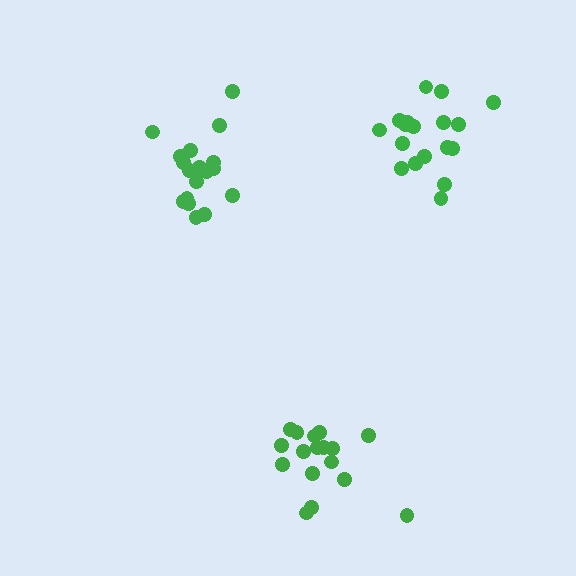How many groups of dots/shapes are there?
There are 3 groups.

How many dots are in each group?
Group 1: 18 dots, Group 2: 17 dots, Group 3: 18 dots (53 total).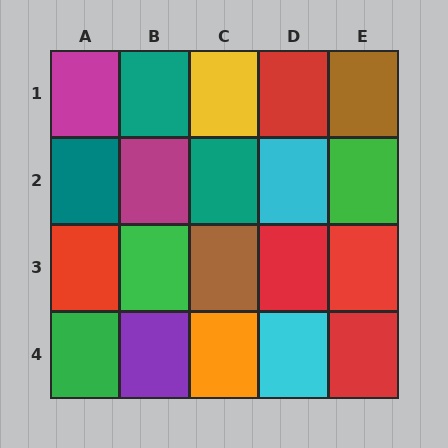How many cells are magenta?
2 cells are magenta.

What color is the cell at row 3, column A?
Red.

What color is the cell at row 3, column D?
Red.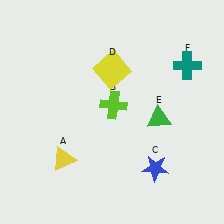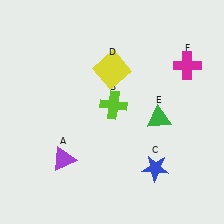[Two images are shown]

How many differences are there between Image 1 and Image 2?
There are 2 differences between the two images.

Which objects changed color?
A changed from yellow to purple. F changed from teal to magenta.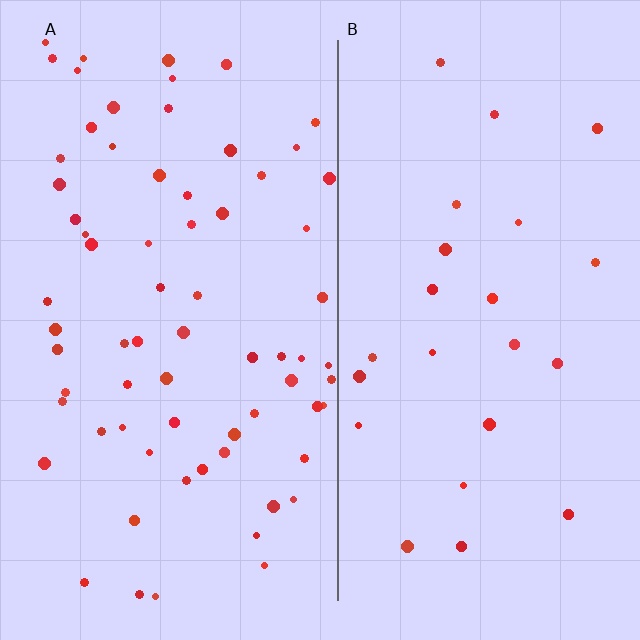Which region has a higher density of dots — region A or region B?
A (the left).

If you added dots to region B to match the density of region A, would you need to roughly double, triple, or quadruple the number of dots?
Approximately triple.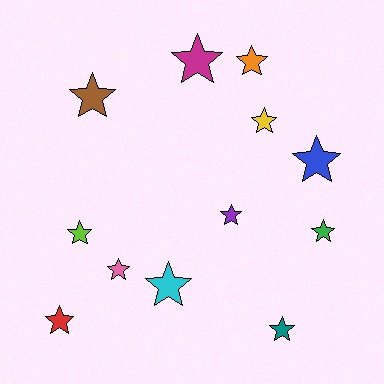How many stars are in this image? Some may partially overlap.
There are 12 stars.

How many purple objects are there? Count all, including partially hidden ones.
There is 1 purple object.